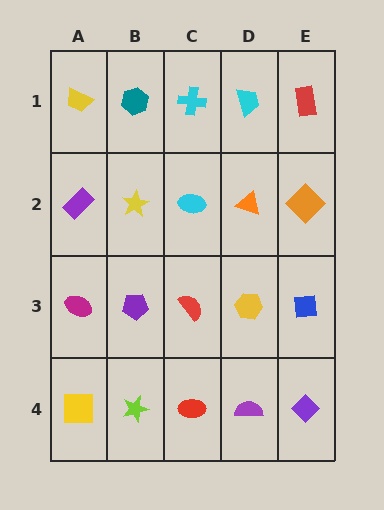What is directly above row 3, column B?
A yellow star.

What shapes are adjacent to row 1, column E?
An orange diamond (row 2, column E), a cyan trapezoid (row 1, column D).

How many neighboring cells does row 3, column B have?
4.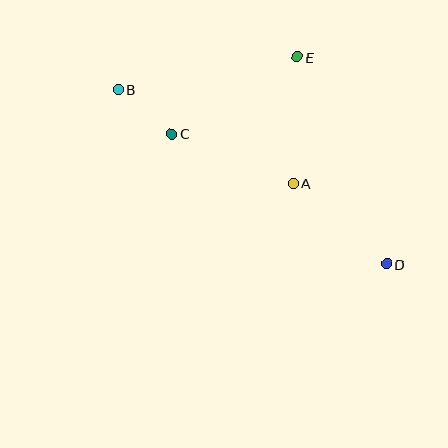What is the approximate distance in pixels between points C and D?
The distance between C and D is approximately 251 pixels.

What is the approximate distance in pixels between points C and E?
The distance between C and E is approximately 147 pixels.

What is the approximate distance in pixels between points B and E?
The distance between B and E is approximately 182 pixels.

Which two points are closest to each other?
Points B and C are closest to each other.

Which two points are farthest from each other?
Points B and D are farthest from each other.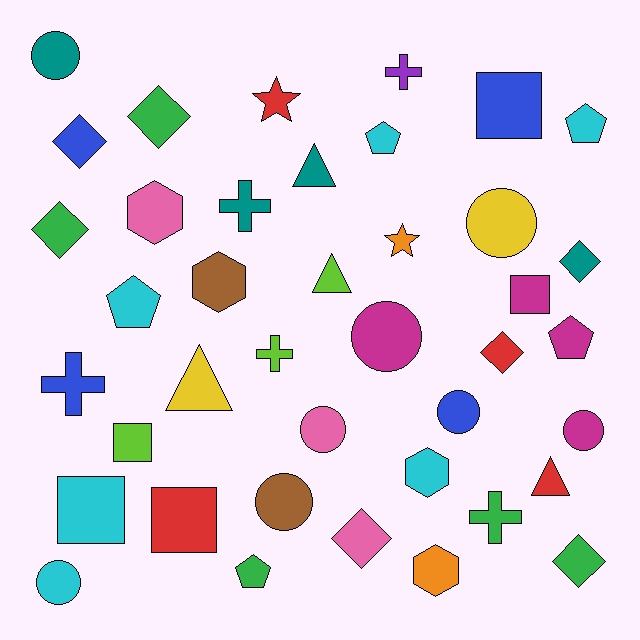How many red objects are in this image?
There are 4 red objects.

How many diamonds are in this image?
There are 7 diamonds.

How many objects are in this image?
There are 40 objects.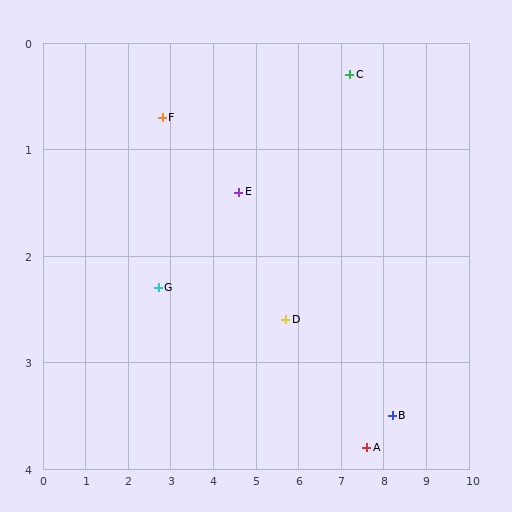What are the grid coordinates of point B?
Point B is at approximately (8.2, 3.5).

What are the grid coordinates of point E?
Point E is at approximately (4.6, 1.4).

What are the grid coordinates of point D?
Point D is at approximately (5.7, 2.6).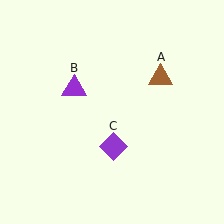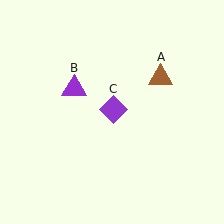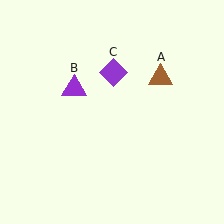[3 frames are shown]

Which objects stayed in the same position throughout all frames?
Brown triangle (object A) and purple triangle (object B) remained stationary.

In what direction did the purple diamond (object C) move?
The purple diamond (object C) moved up.